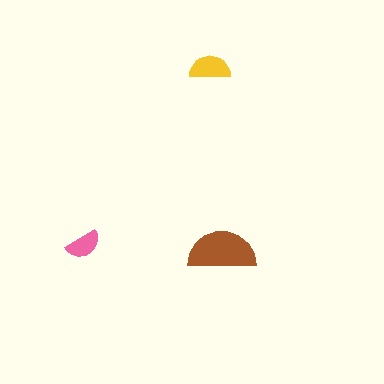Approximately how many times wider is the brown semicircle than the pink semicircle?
About 2 times wider.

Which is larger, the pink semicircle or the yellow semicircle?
The yellow one.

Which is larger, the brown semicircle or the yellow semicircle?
The brown one.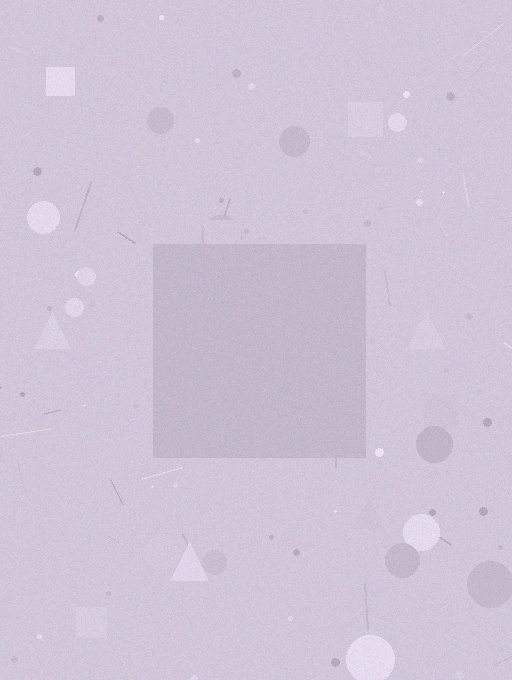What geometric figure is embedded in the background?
A square is embedded in the background.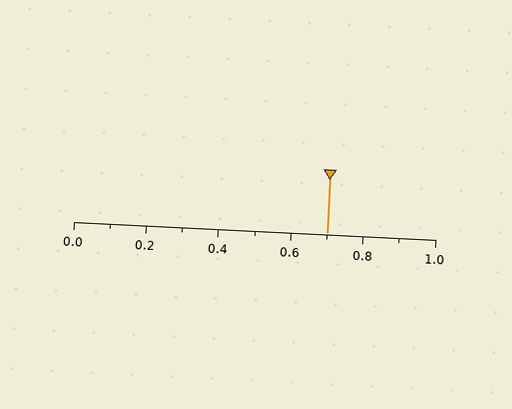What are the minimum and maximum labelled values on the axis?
The axis runs from 0.0 to 1.0.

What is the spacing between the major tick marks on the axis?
The major ticks are spaced 0.2 apart.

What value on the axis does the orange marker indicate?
The marker indicates approximately 0.7.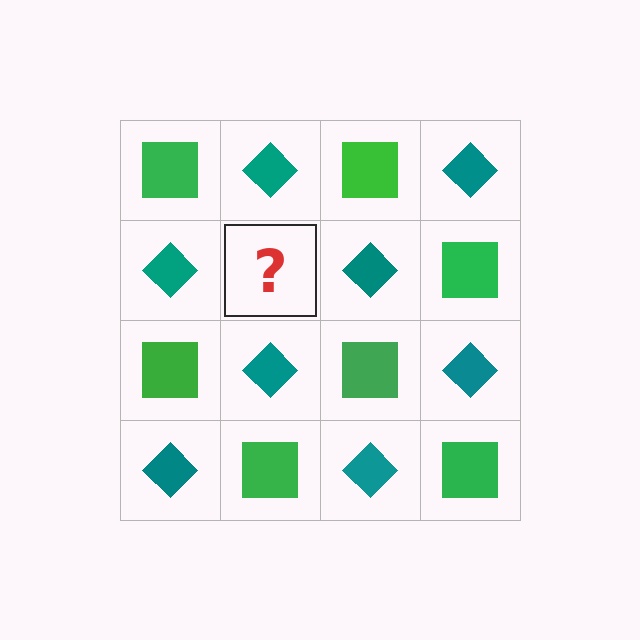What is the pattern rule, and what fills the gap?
The rule is that it alternates green square and teal diamond in a checkerboard pattern. The gap should be filled with a green square.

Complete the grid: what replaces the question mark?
The question mark should be replaced with a green square.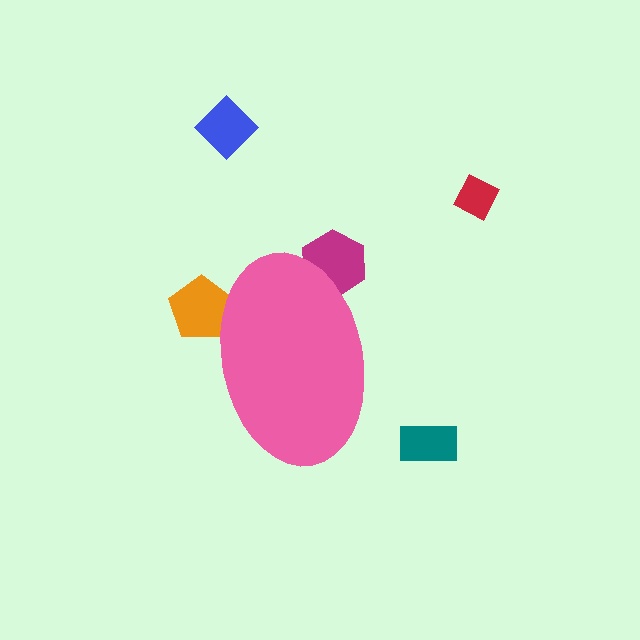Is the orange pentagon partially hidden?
Yes, the orange pentagon is partially hidden behind the pink ellipse.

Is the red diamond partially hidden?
No, the red diamond is fully visible.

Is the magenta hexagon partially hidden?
Yes, the magenta hexagon is partially hidden behind the pink ellipse.